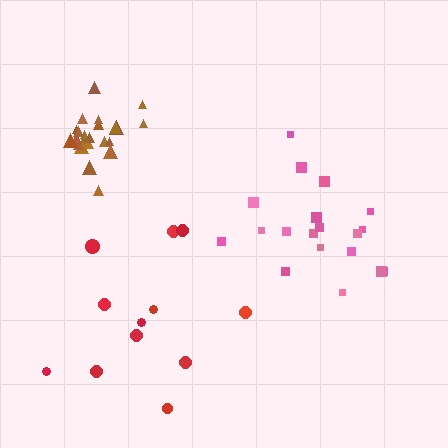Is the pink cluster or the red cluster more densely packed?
Pink.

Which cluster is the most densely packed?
Brown.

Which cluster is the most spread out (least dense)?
Red.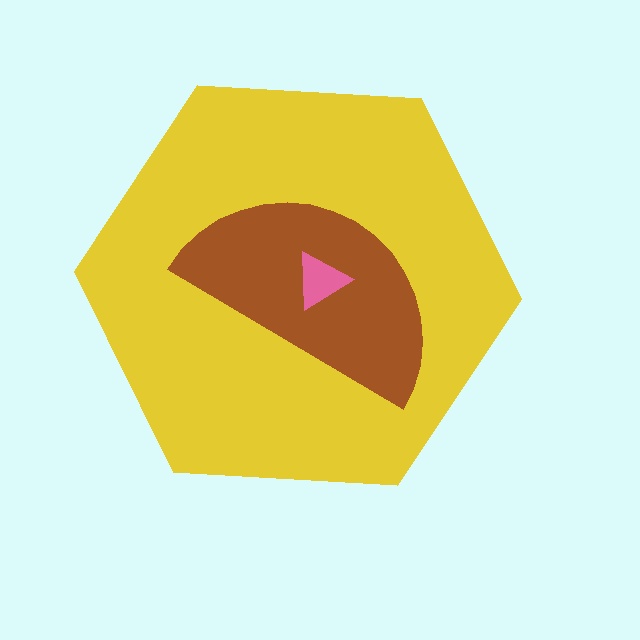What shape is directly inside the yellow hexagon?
The brown semicircle.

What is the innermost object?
The pink triangle.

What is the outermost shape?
The yellow hexagon.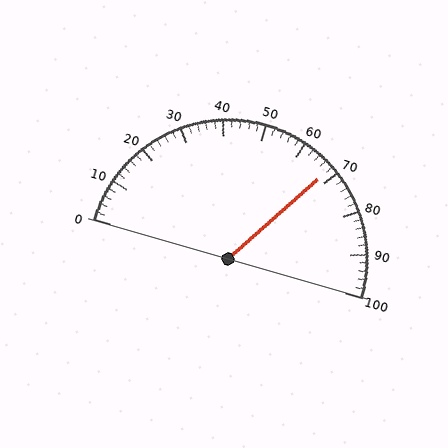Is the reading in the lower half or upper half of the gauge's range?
The reading is in the upper half of the range (0 to 100).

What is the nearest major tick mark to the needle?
The nearest major tick mark is 70.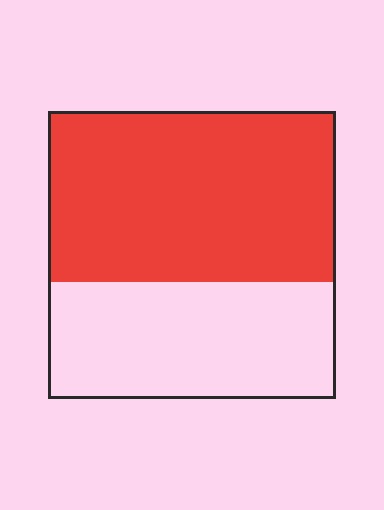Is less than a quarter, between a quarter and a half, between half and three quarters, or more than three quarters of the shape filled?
Between half and three quarters.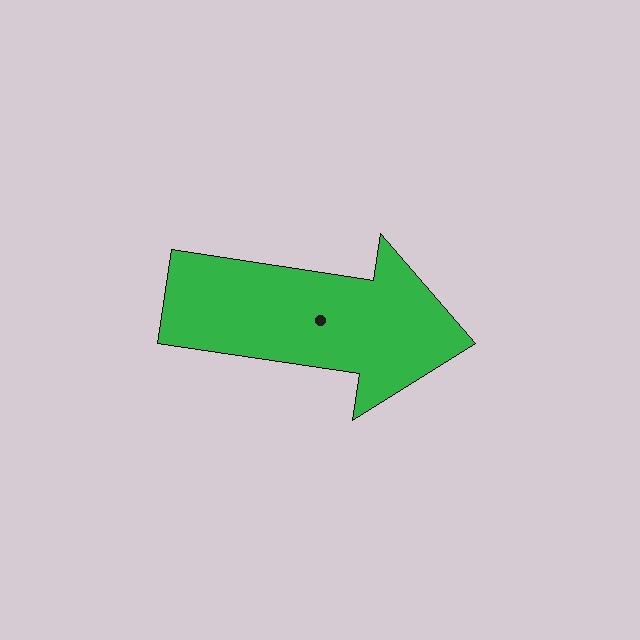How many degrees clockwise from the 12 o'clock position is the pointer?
Approximately 99 degrees.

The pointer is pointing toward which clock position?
Roughly 3 o'clock.